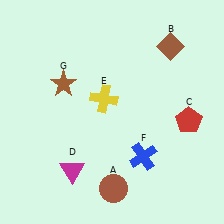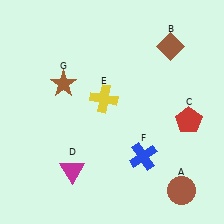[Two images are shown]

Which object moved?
The brown circle (A) moved right.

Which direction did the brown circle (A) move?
The brown circle (A) moved right.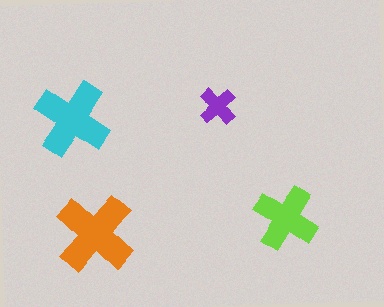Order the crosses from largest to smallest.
the orange one, the cyan one, the lime one, the purple one.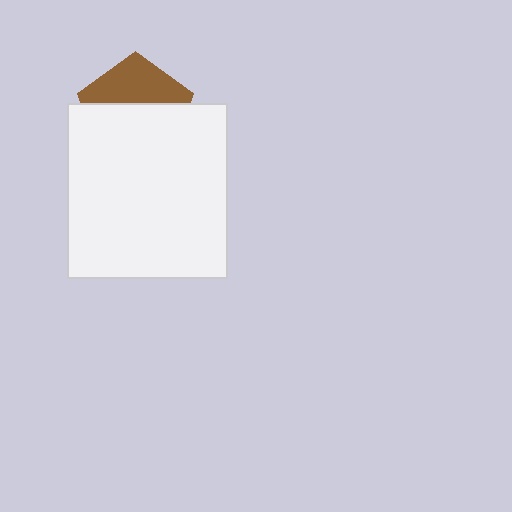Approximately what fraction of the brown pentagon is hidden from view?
Roughly 59% of the brown pentagon is hidden behind the white rectangle.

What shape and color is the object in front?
The object in front is a white rectangle.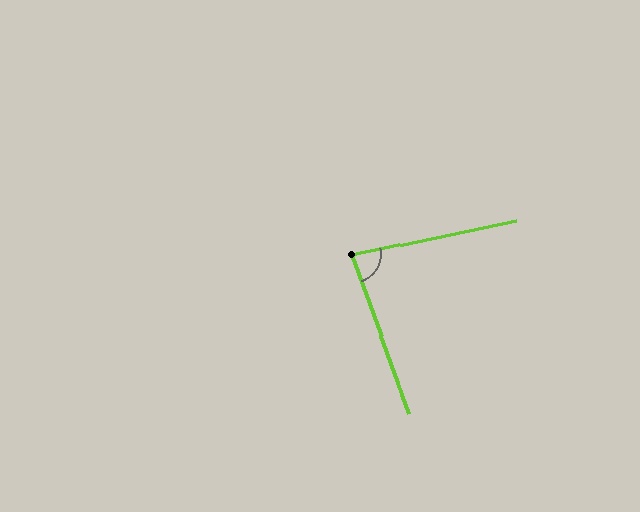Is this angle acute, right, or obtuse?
It is acute.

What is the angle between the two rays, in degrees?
Approximately 82 degrees.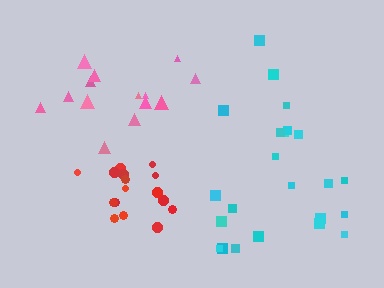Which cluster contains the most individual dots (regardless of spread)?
Cyan (23).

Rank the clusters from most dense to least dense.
red, pink, cyan.